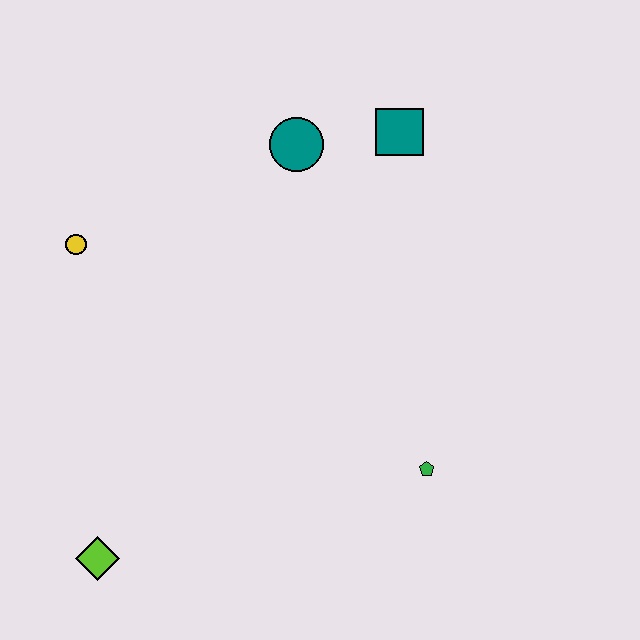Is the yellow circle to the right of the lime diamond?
No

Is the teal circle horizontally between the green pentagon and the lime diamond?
Yes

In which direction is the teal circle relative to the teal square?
The teal circle is to the left of the teal square.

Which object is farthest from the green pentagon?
The yellow circle is farthest from the green pentagon.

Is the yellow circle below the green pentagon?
No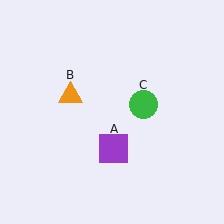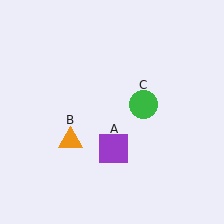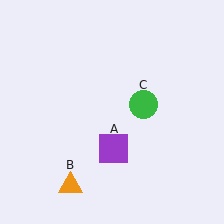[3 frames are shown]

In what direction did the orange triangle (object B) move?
The orange triangle (object B) moved down.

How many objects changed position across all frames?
1 object changed position: orange triangle (object B).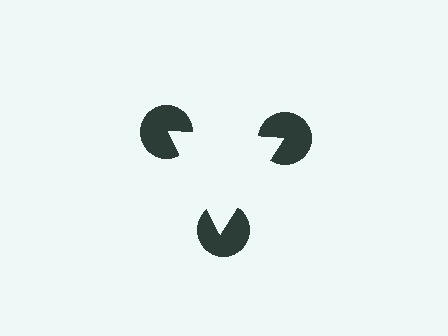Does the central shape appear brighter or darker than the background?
It typically appears slightly brighter than the background, even though no actual brightness change is drawn.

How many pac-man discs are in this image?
There are 3 — one at each vertex of the illusory triangle.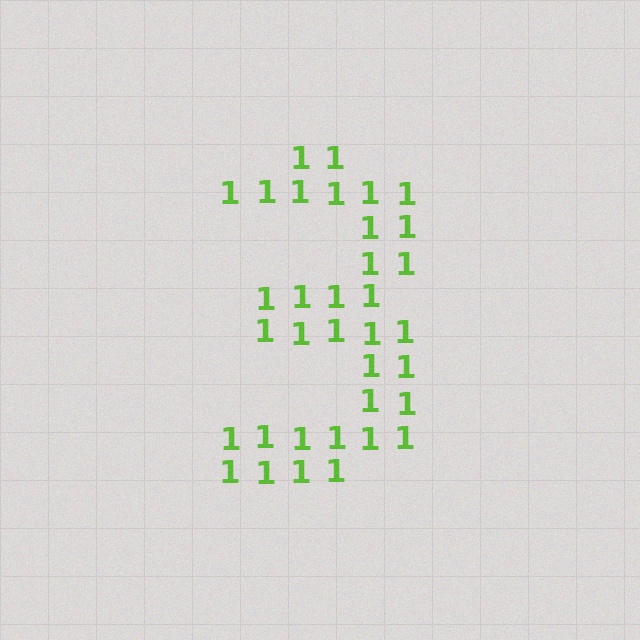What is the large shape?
The large shape is the digit 3.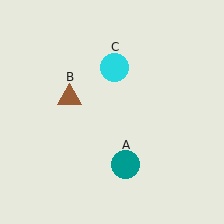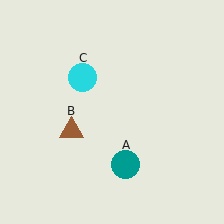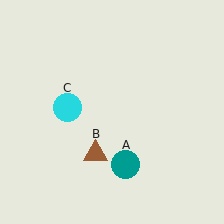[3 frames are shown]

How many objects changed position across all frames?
2 objects changed position: brown triangle (object B), cyan circle (object C).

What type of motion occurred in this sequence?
The brown triangle (object B), cyan circle (object C) rotated counterclockwise around the center of the scene.